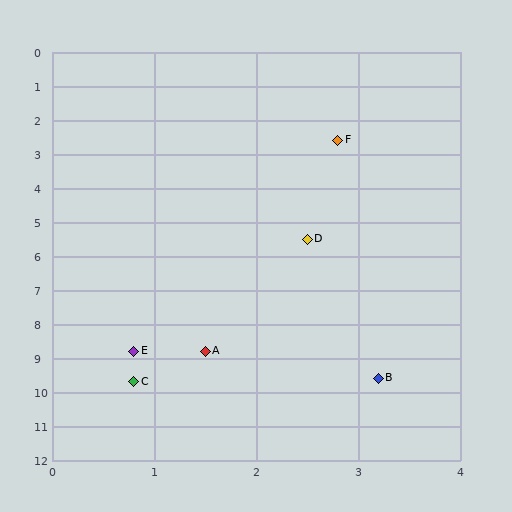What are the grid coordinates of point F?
Point F is at approximately (2.8, 2.6).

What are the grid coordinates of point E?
Point E is at approximately (0.8, 8.8).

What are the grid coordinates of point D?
Point D is at approximately (2.5, 5.5).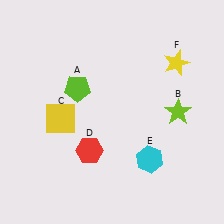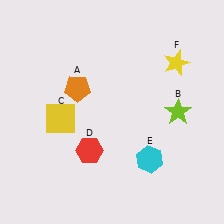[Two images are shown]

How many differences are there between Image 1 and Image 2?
There is 1 difference between the two images.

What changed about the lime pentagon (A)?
In Image 1, A is lime. In Image 2, it changed to orange.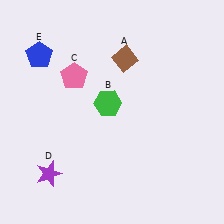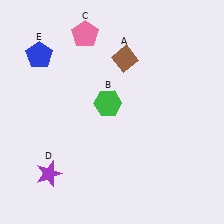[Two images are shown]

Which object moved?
The pink pentagon (C) moved up.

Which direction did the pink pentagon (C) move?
The pink pentagon (C) moved up.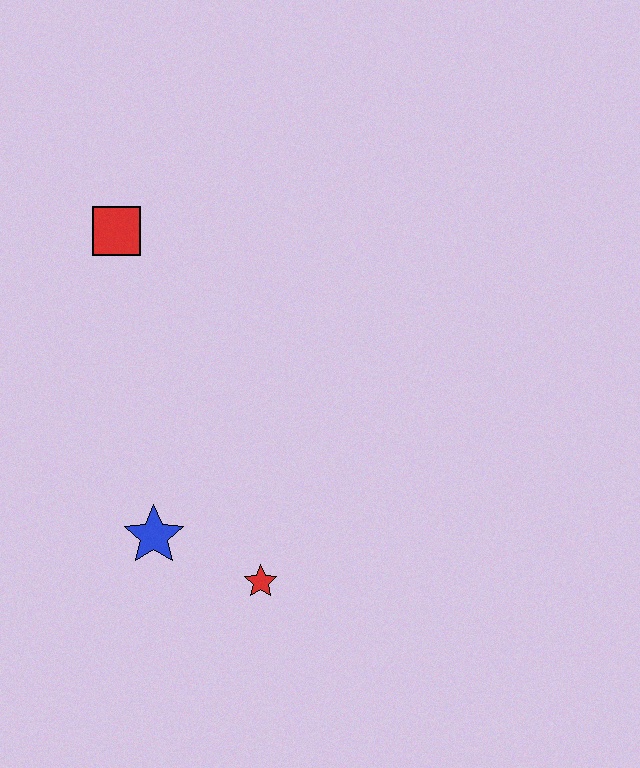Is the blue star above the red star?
Yes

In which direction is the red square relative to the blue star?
The red square is above the blue star.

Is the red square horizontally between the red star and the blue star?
No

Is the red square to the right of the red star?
No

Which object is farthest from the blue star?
The red square is farthest from the blue star.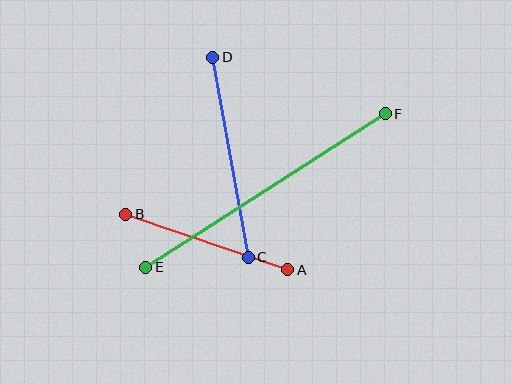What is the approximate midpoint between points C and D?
The midpoint is at approximately (230, 157) pixels.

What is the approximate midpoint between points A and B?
The midpoint is at approximately (207, 242) pixels.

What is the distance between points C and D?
The distance is approximately 203 pixels.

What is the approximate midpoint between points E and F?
The midpoint is at approximately (265, 191) pixels.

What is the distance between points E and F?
The distance is approximately 285 pixels.